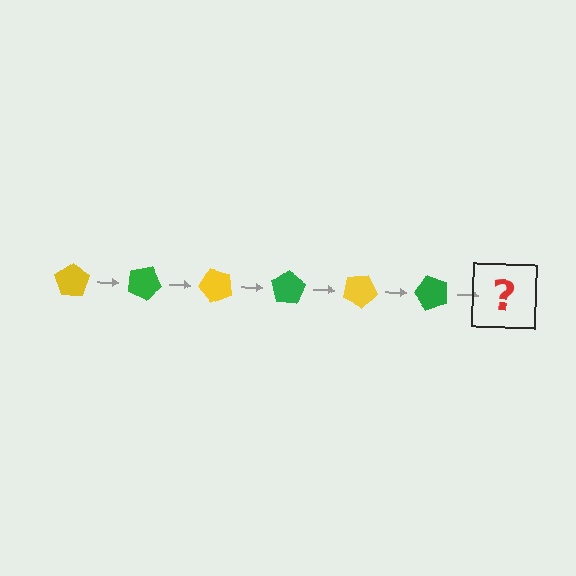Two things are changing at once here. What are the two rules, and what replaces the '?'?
The two rules are that it rotates 25 degrees each step and the color cycles through yellow and green. The '?' should be a yellow pentagon, rotated 150 degrees from the start.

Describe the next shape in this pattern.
It should be a yellow pentagon, rotated 150 degrees from the start.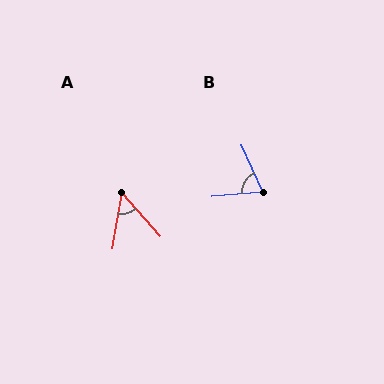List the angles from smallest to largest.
A (51°), B (70°).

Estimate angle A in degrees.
Approximately 51 degrees.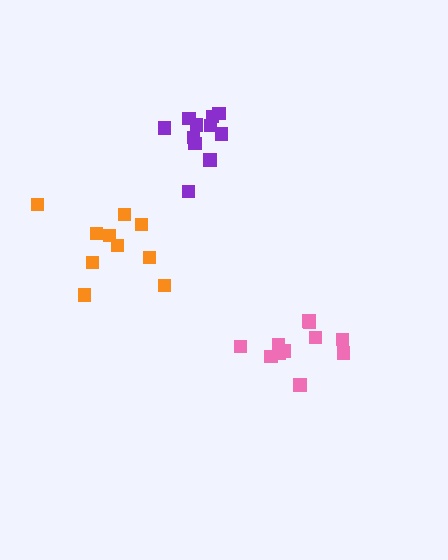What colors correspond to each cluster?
The clusters are colored: pink, purple, orange.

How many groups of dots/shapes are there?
There are 3 groups.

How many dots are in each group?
Group 1: 11 dots, Group 2: 11 dots, Group 3: 10 dots (32 total).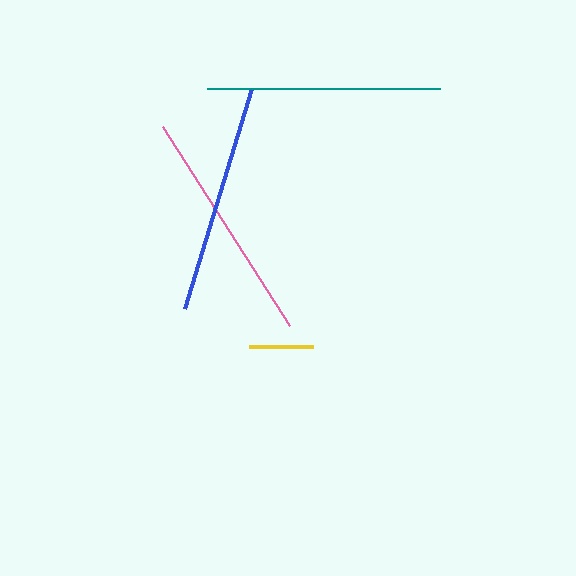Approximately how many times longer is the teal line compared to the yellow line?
The teal line is approximately 3.7 times the length of the yellow line.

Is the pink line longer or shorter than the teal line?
The pink line is longer than the teal line.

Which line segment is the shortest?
The yellow line is the shortest at approximately 64 pixels.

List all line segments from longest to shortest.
From longest to shortest: pink, teal, blue, yellow.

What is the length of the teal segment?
The teal segment is approximately 234 pixels long.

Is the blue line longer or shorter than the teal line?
The teal line is longer than the blue line.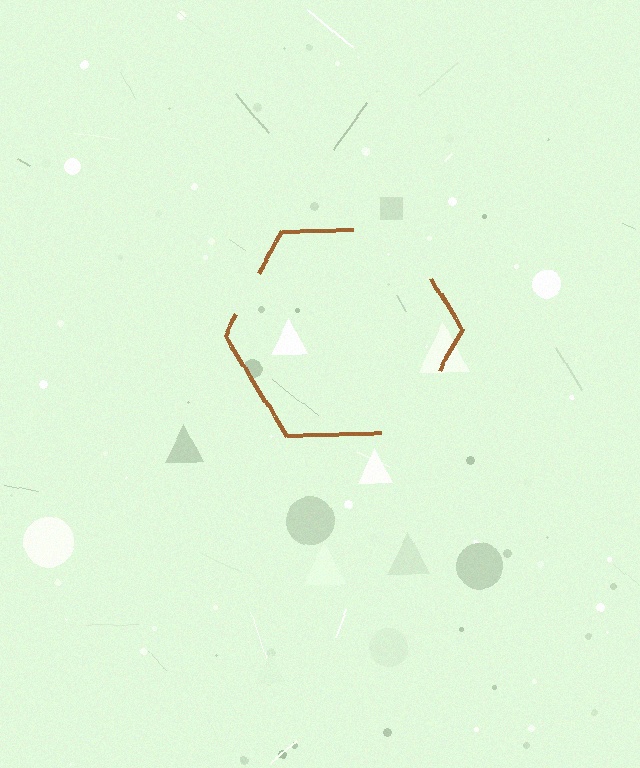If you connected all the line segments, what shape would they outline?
They would outline a hexagon.